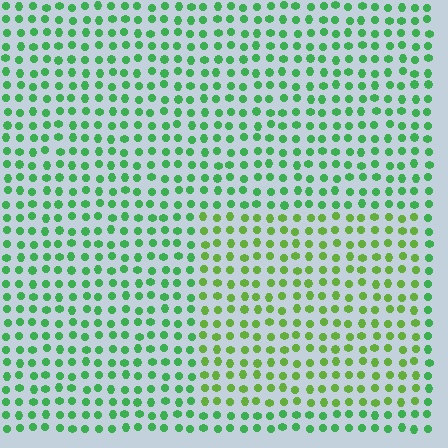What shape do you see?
I see a rectangle.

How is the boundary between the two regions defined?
The boundary is defined purely by a slight shift in hue (about 32 degrees). Spacing, size, and orientation are identical on both sides.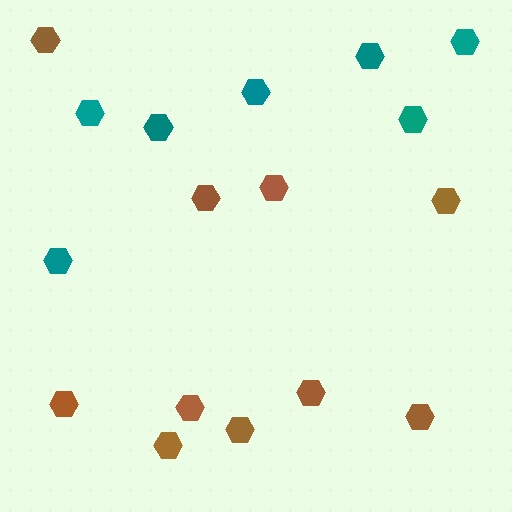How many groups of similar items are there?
There are 2 groups: one group of brown hexagons (10) and one group of teal hexagons (7).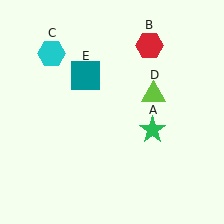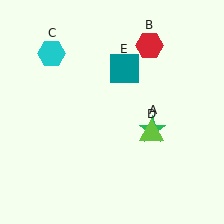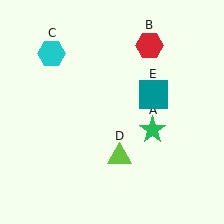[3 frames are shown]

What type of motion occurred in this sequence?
The lime triangle (object D), teal square (object E) rotated clockwise around the center of the scene.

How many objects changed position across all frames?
2 objects changed position: lime triangle (object D), teal square (object E).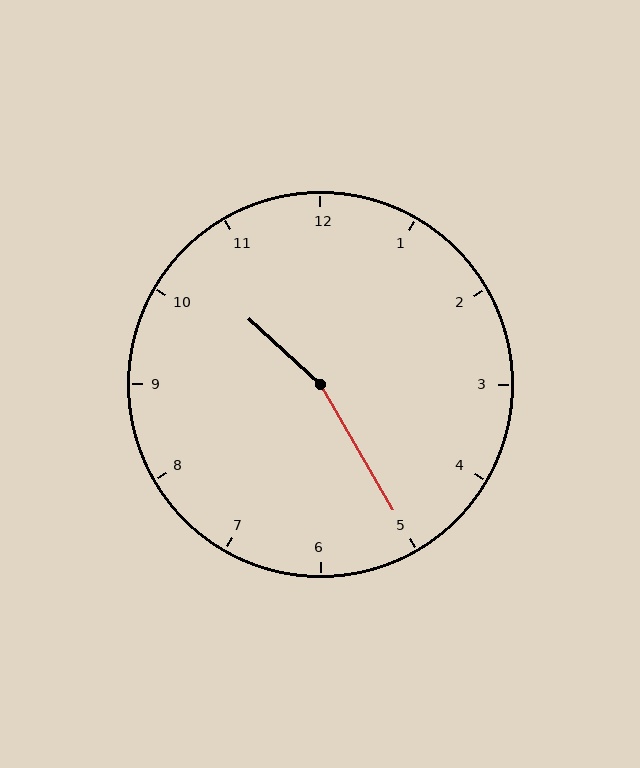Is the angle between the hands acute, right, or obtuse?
It is obtuse.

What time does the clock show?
10:25.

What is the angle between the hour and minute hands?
Approximately 162 degrees.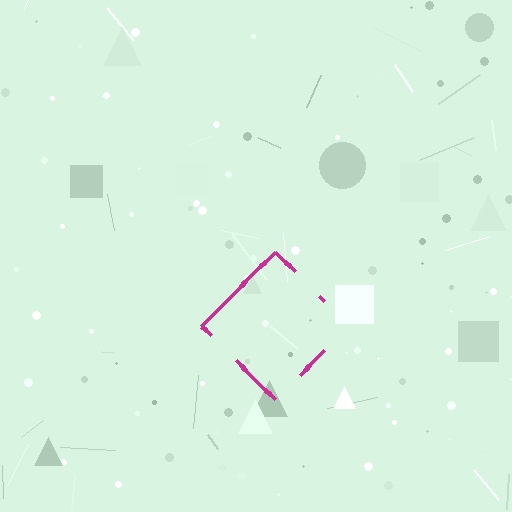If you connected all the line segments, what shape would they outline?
They would outline a diamond.